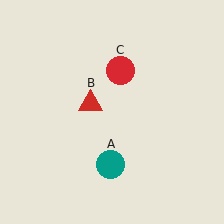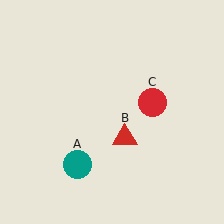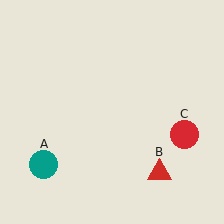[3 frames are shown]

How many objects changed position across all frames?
3 objects changed position: teal circle (object A), red triangle (object B), red circle (object C).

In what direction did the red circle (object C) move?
The red circle (object C) moved down and to the right.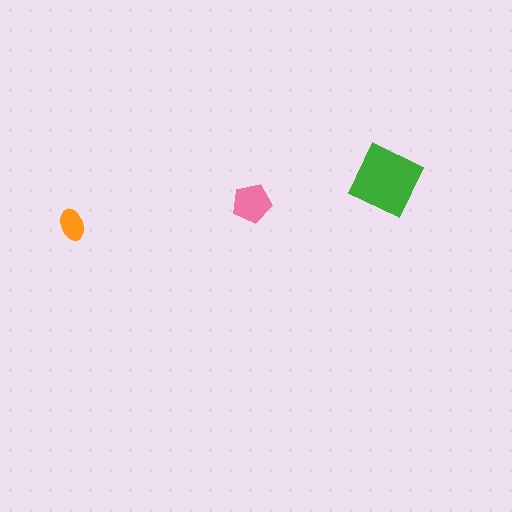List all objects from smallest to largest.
The orange ellipse, the pink pentagon, the green diamond.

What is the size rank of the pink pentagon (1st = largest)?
2nd.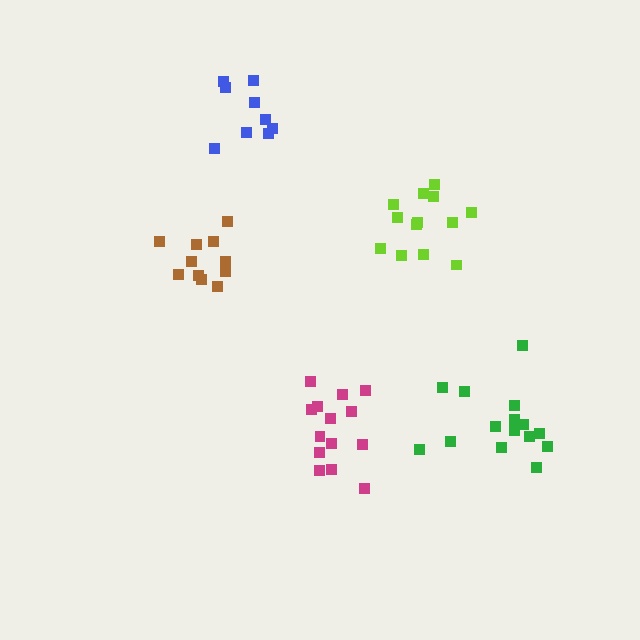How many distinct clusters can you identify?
There are 5 distinct clusters.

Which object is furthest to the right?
The green cluster is rightmost.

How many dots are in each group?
Group 1: 11 dots, Group 2: 10 dots, Group 3: 13 dots, Group 4: 15 dots, Group 5: 14 dots (63 total).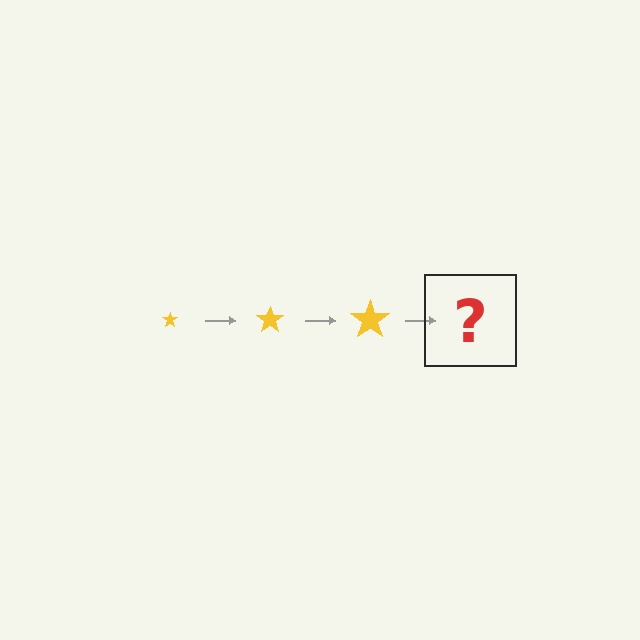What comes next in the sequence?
The next element should be a yellow star, larger than the previous one.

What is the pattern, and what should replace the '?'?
The pattern is that the star gets progressively larger each step. The '?' should be a yellow star, larger than the previous one.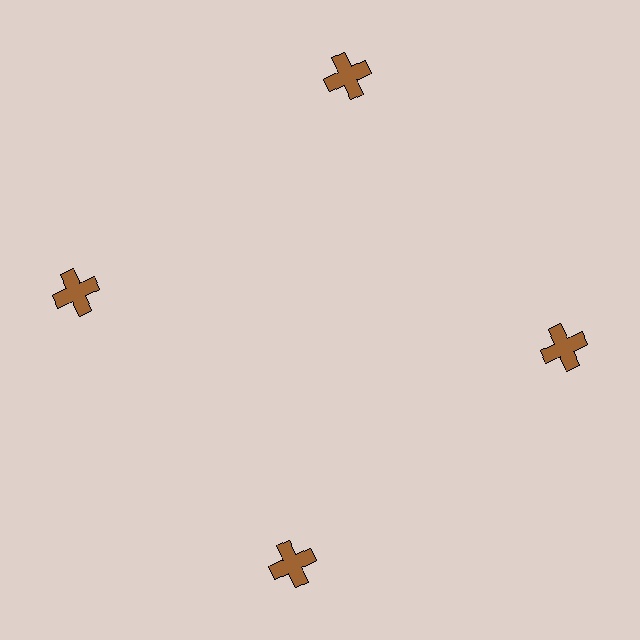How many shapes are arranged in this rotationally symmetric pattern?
There are 4 shapes, arranged in 4 groups of 1.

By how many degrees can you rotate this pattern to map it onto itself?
The pattern maps onto itself every 90 degrees of rotation.